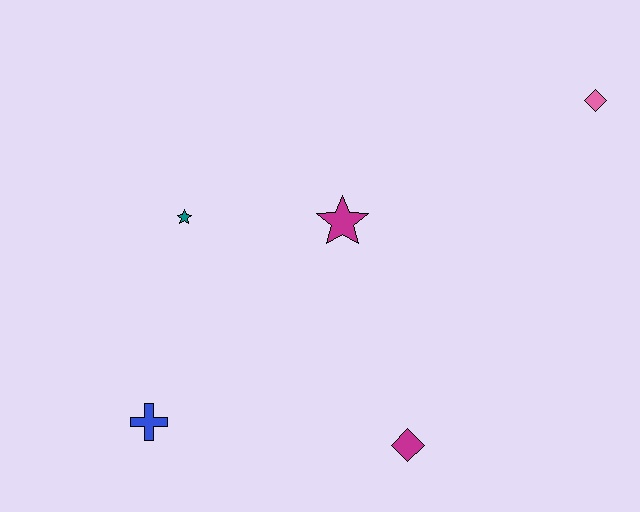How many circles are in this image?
There are no circles.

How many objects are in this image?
There are 5 objects.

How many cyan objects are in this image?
There are no cyan objects.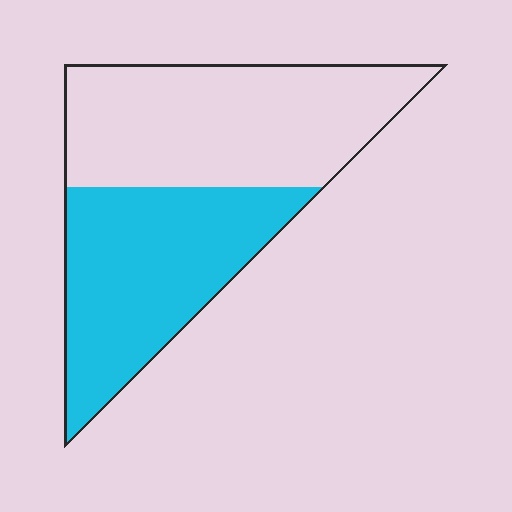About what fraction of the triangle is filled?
About one half (1/2).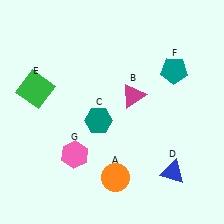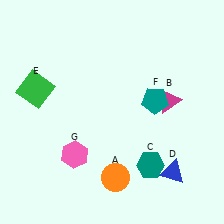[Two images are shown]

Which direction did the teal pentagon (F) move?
The teal pentagon (F) moved down.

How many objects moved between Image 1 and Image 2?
3 objects moved between the two images.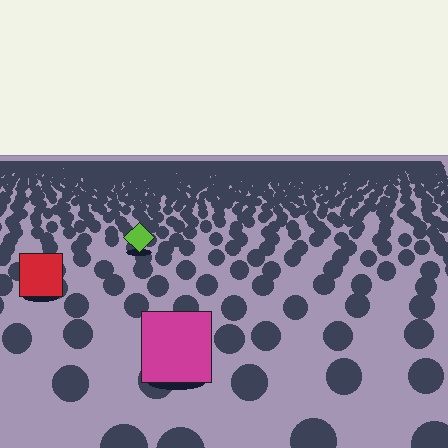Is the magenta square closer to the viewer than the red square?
Yes. The magenta square is closer — you can tell from the texture gradient: the ground texture is coarser near it.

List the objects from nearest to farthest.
From nearest to farthest: the magenta square, the red square, the lime diamond.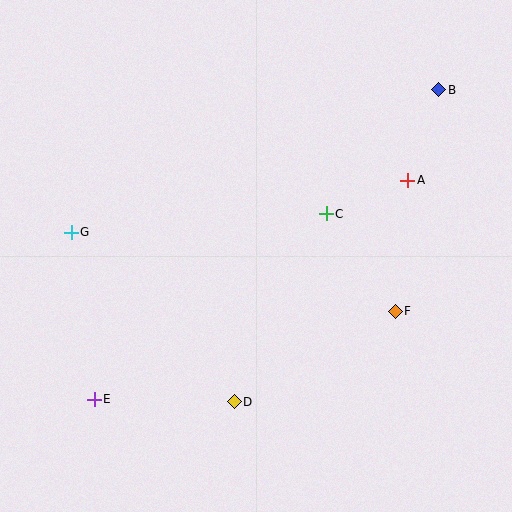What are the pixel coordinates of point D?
Point D is at (234, 402).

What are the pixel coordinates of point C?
Point C is at (326, 214).